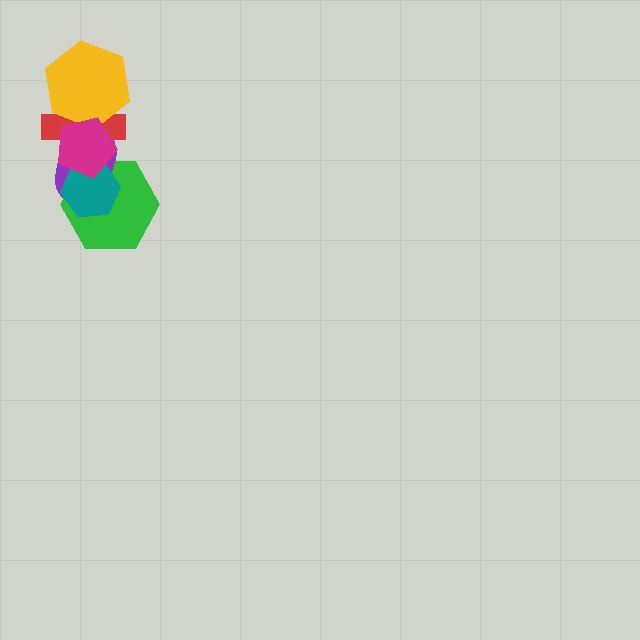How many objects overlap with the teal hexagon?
4 objects overlap with the teal hexagon.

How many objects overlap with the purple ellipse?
4 objects overlap with the purple ellipse.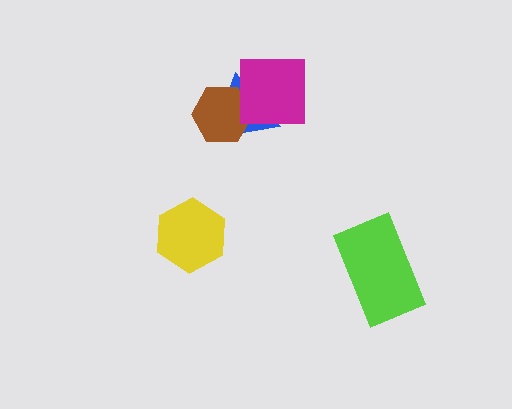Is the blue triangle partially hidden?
Yes, it is partially covered by another shape.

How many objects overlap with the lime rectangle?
0 objects overlap with the lime rectangle.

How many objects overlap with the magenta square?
2 objects overlap with the magenta square.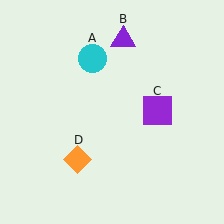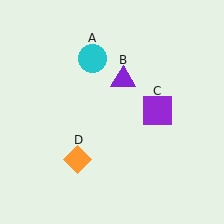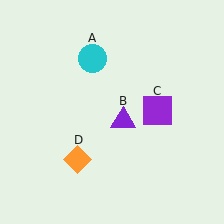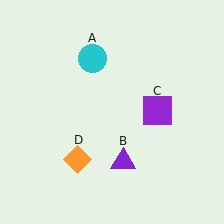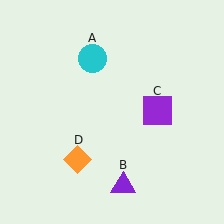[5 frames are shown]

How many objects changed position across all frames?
1 object changed position: purple triangle (object B).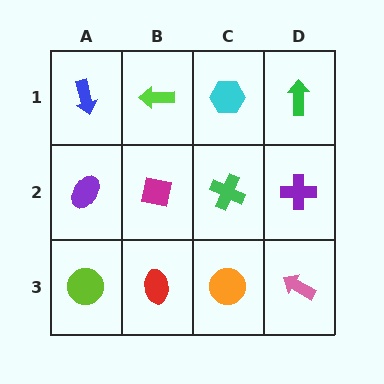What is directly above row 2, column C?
A cyan hexagon.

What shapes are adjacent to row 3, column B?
A magenta square (row 2, column B), a lime circle (row 3, column A), an orange circle (row 3, column C).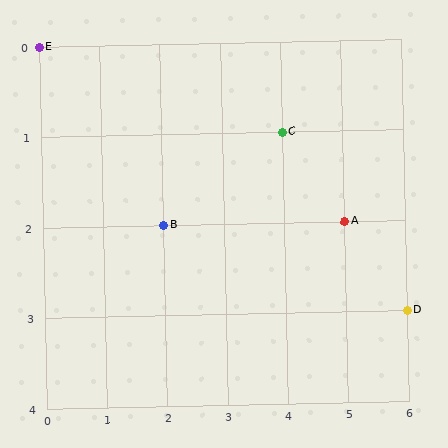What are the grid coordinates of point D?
Point D is at grid coordinates (6, 3).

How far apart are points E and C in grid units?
Points E and C are 4 columns and 1 row apart (about 4.1 grid units diagonally).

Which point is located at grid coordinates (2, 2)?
Point B is at (2, 2).